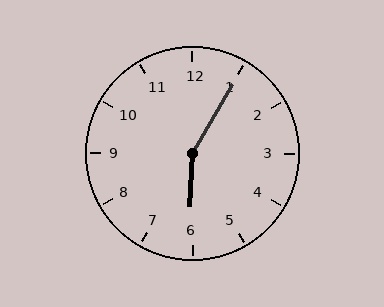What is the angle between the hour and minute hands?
Approximately 152 degrees.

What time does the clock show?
6:05.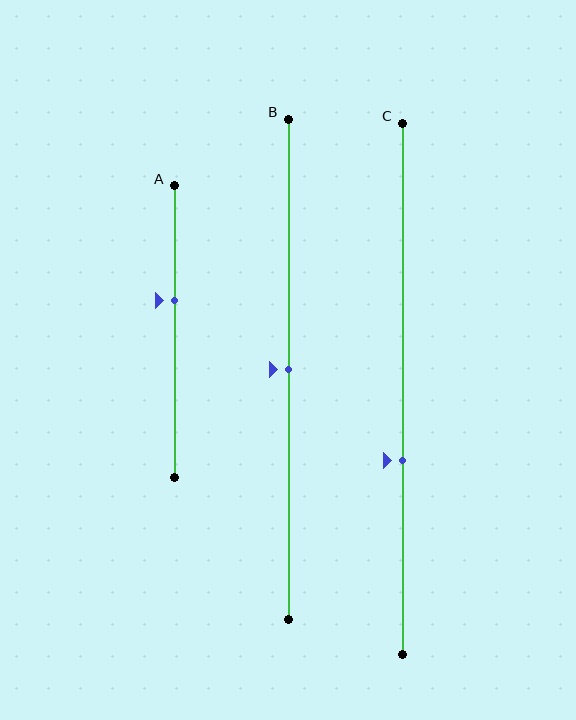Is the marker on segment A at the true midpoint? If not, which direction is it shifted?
No, the marker on segment A is shifted upward by about 11% of the segment length.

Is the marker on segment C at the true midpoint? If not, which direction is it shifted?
No, the marker on segment C is shifted downward by about 13% of the segment length.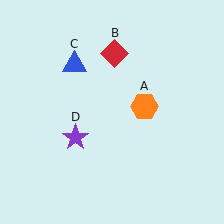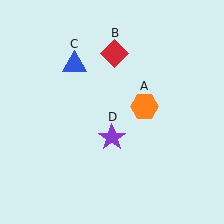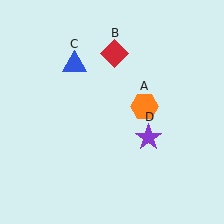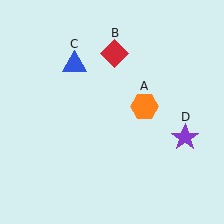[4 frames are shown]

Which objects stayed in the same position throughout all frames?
Orange hexagon (object A) and red diamond (object B) and blue triangle (object C) remained stationary.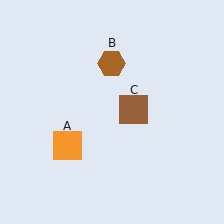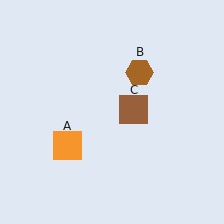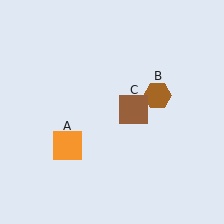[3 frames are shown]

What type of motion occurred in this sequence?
The brown hexagon (object B) rotated clockwise around the center of the scene.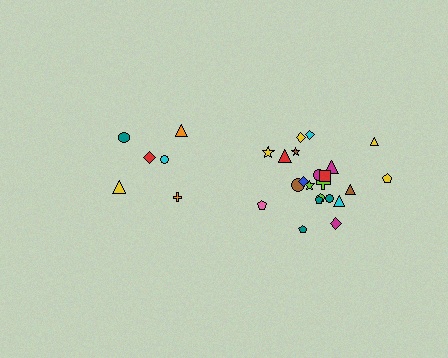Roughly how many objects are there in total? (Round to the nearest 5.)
Roughly 30 objects in total.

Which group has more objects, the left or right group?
The right group.